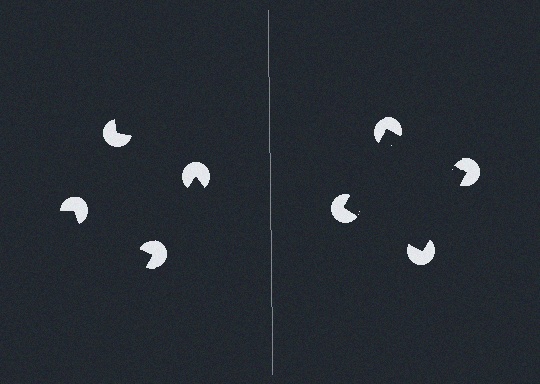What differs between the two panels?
The pac-man discs are positioned identically on both sides; only the wedge orientations differ. On the right they align to a square; on the left they are misaligned.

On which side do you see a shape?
An illusory square appears on the right side. On the left side the wedge cuts are rotated, so no coherent shape forms.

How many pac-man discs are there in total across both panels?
8 — 4 on each side.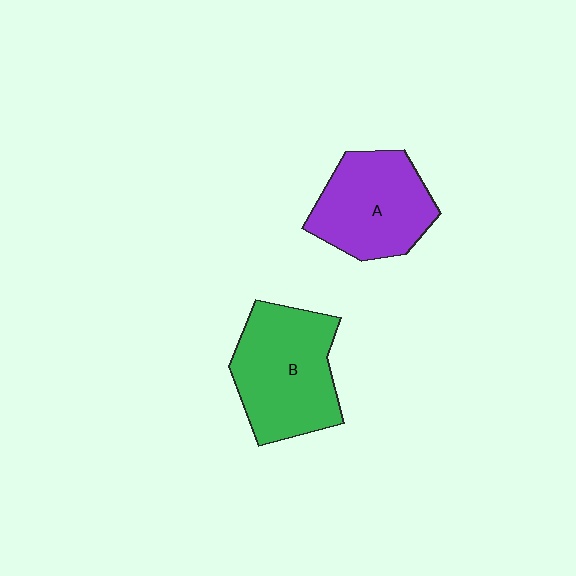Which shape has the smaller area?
Shape A (purple).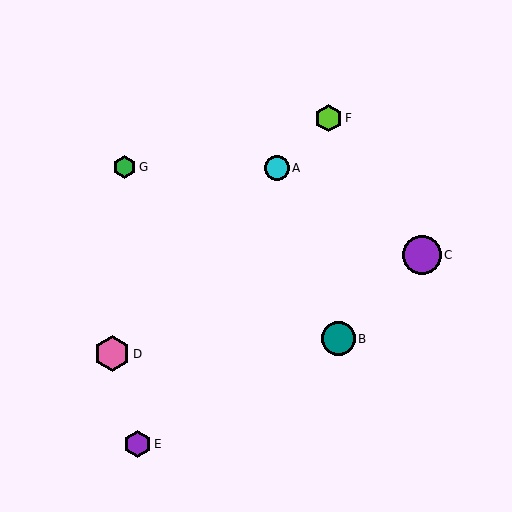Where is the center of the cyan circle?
The center of the cyan circle is at (277, 168).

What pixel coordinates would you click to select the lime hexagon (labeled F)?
Click at (328, 118) to select the lime hexagon F.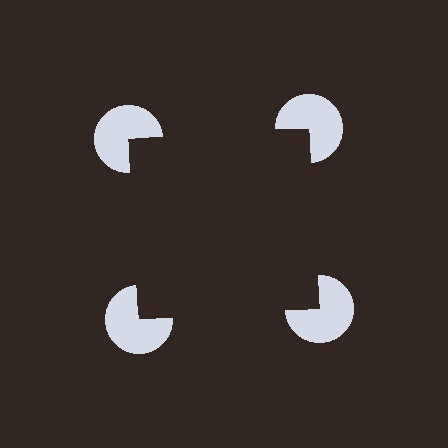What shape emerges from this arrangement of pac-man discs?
An illusory square — its edges are inferred from the aligned wedge cuts in the pac-man discs, not physically drawn.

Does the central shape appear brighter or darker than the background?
It typically appears slightly darker than the background, even though no actual brightness change is drawn.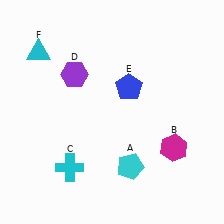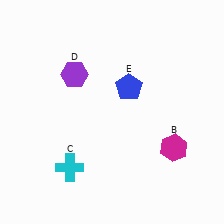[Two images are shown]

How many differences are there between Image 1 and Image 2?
There are 2 differences between the two images.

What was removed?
The cyan pentagon (A), the cyan triangle (F) were removed in Image 2.